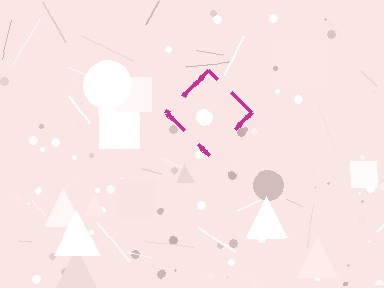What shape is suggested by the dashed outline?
The dashed outline suggests a diamond.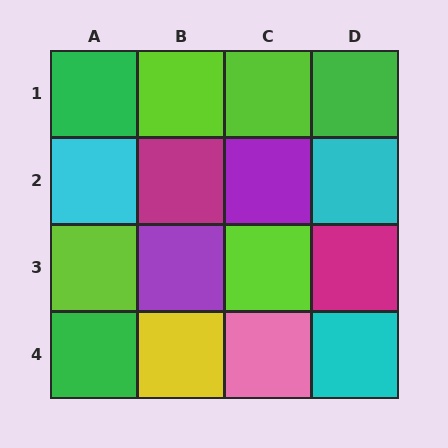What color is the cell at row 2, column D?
Cyan.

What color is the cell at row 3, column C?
Lime.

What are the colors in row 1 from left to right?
Green, lime, lime, green.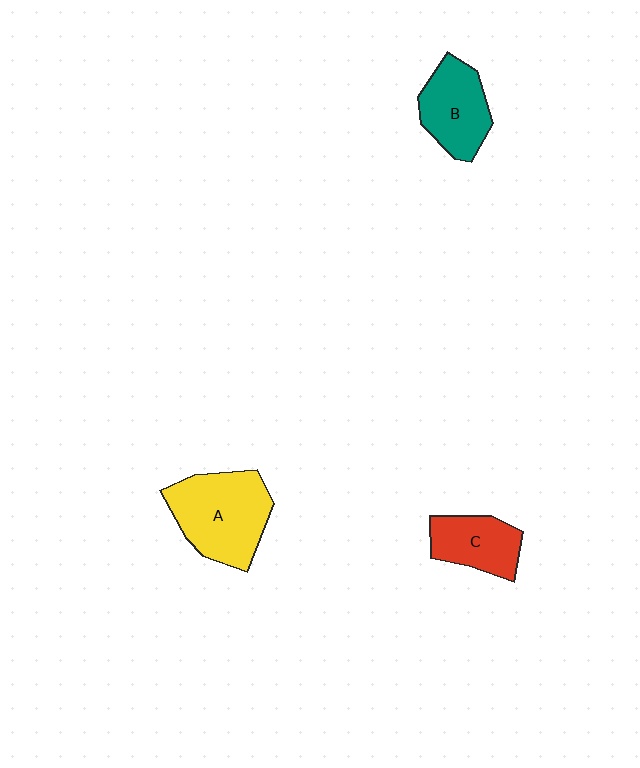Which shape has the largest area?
Shape A (yellow).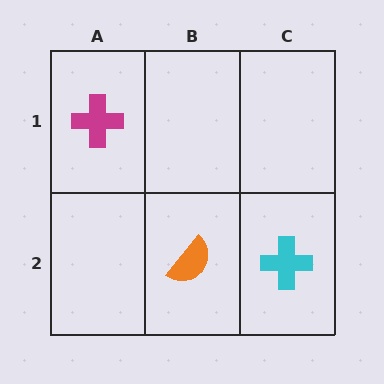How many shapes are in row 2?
2 shapes.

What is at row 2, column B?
An orange semicircle.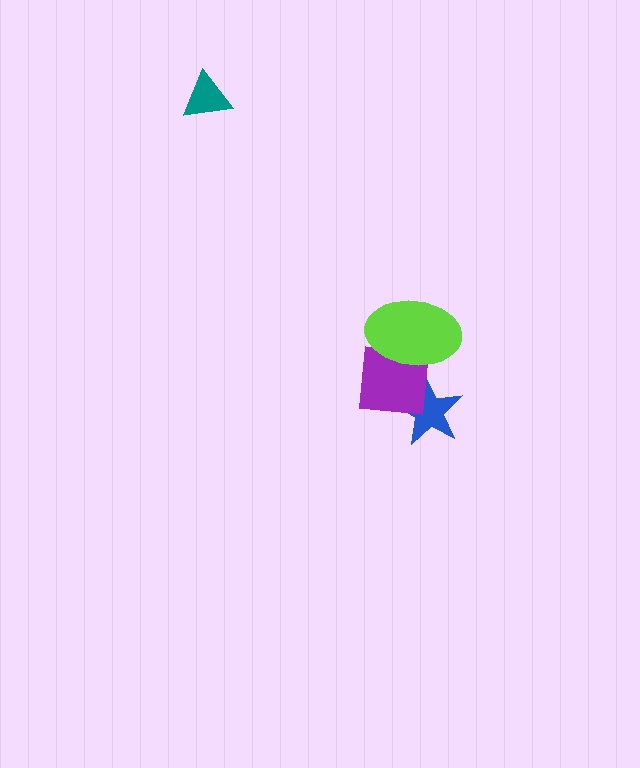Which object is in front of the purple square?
The lime ellipse is in front of the purple square.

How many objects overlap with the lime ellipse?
1 object overlaps with the lime ellipse.